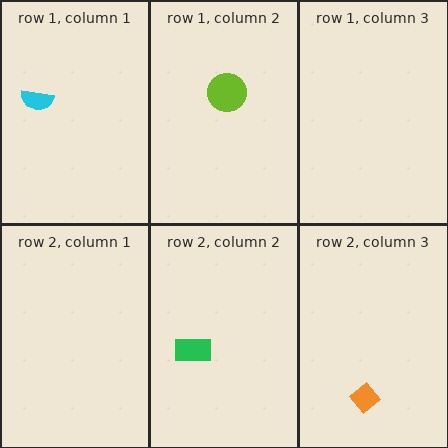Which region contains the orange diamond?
The row 2, column 3 region.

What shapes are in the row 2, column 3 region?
The orange diamond.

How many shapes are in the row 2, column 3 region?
1.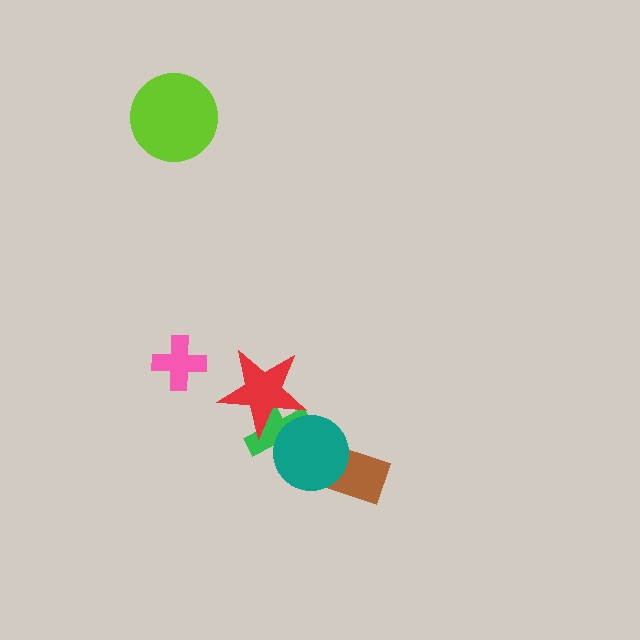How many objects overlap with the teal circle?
2 objects overlap with the teal circle.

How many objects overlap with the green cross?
2 objects overlap with the green cross.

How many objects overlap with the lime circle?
0 objects overlap with the lime circle.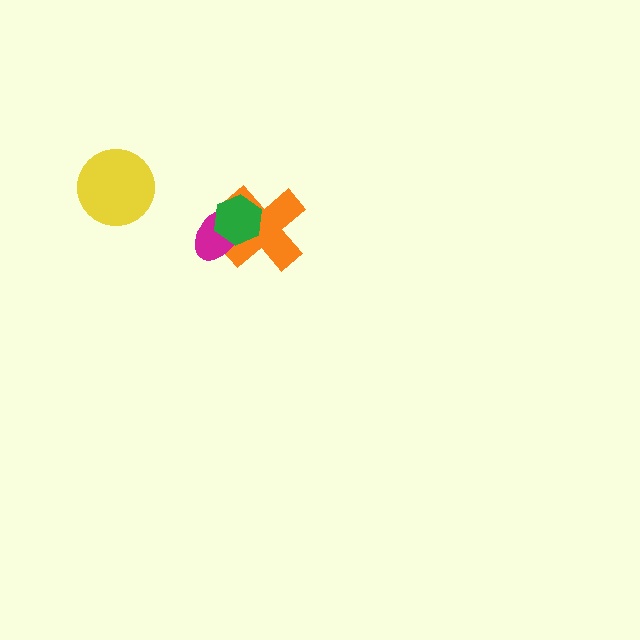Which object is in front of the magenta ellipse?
The green hexagon is in front of the magenta ellipse.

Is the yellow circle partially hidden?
No, no other shape covers it.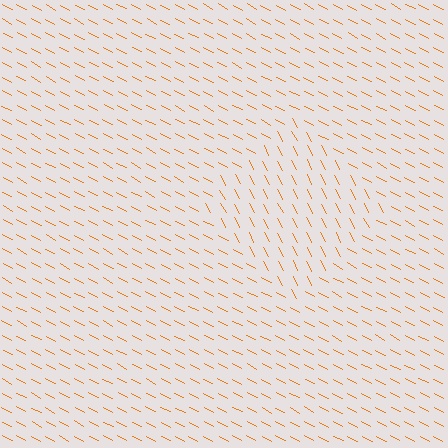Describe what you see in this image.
The image is filled with small orange line segments. A diamond region in the image has lines oriented differently from the surrounding lines, creating a visible texture boundary.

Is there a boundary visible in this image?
Yes, there is a texture boundary formed by a change in line orientation.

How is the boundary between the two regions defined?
The boundary is defined purely by a change in line orientation (approximately 34 degrees difference). All lines are the same color and thickness.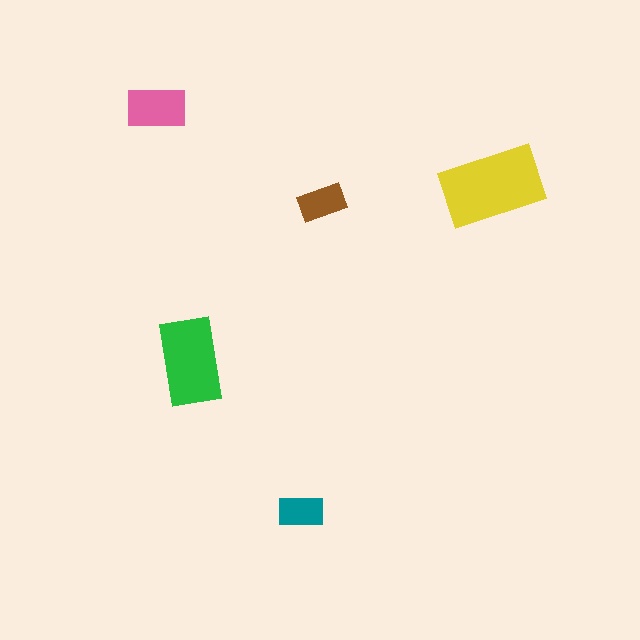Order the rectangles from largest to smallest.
the yellow one, the green one, the pink one, the brown one, the teal one.